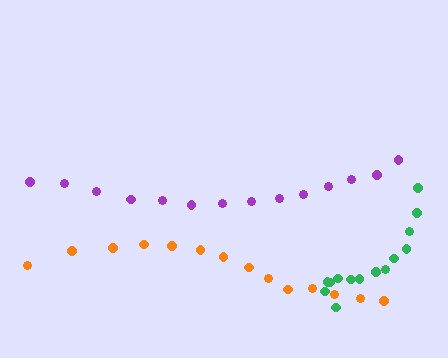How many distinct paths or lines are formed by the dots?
There are 3 distinct paths.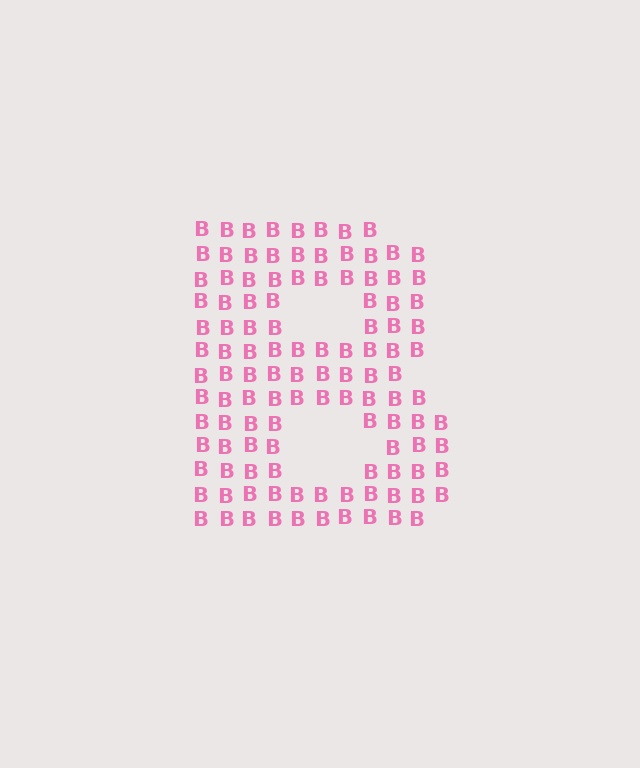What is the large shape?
The large shape is the letter B.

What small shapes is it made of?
It is made of small letter B's.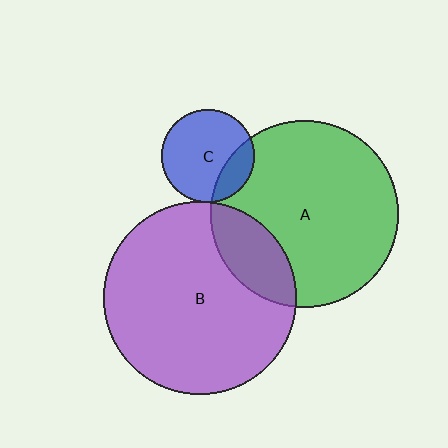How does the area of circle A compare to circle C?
Approximately 4.1 times.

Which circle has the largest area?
Circle B (purple).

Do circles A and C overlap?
Yes.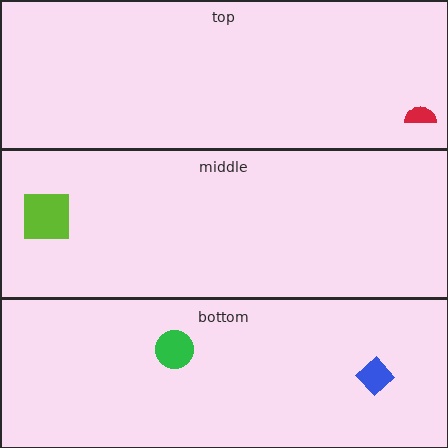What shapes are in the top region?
The red semicircle.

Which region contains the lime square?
The middle region.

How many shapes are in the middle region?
1.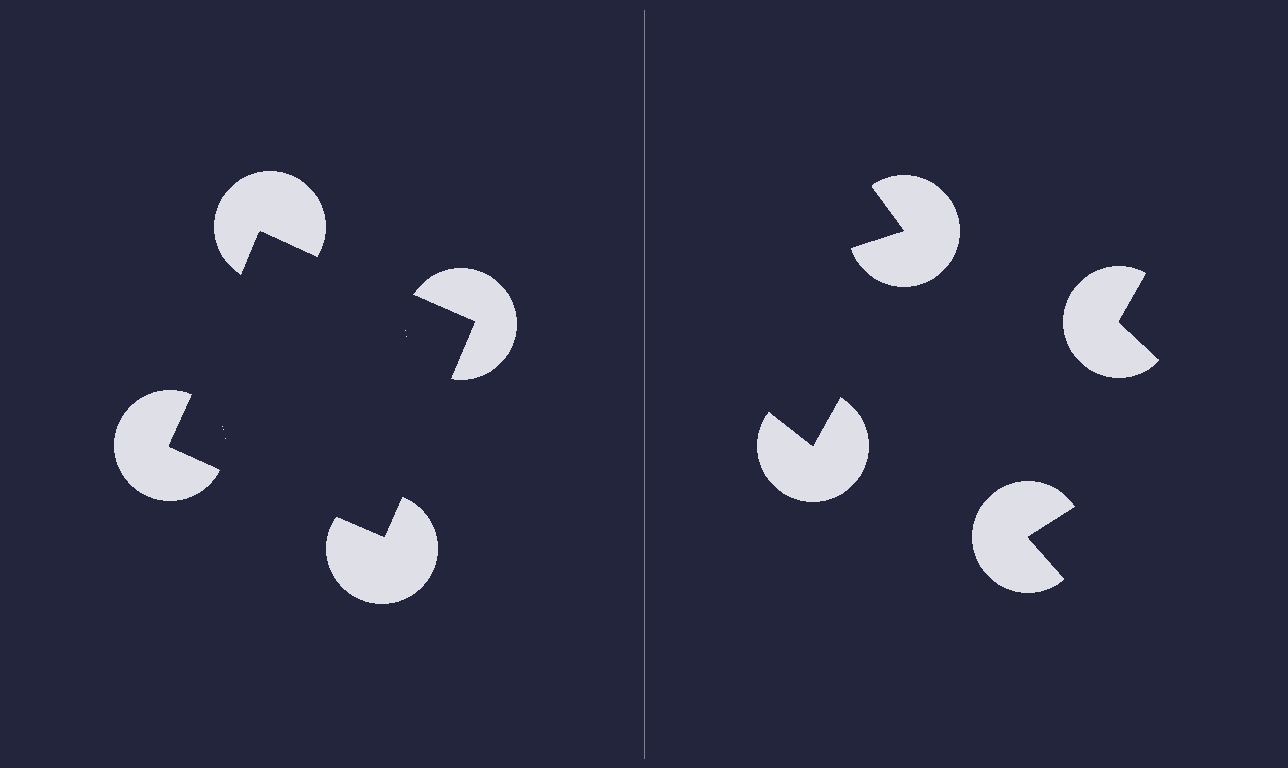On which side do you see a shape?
An illusory square appears on the left side. On the right side the wedge cuts are rotated, so no coherent shape forms.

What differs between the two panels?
The pac-man discs are positioned identically on both sides; only the wedge orientations differ. On the left they align to a square; on the right they are misaligned.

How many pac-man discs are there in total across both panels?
8 — 4 on each side.